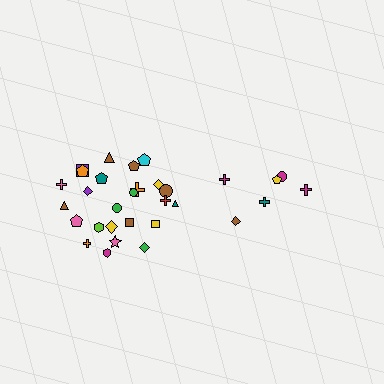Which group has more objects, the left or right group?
The left group.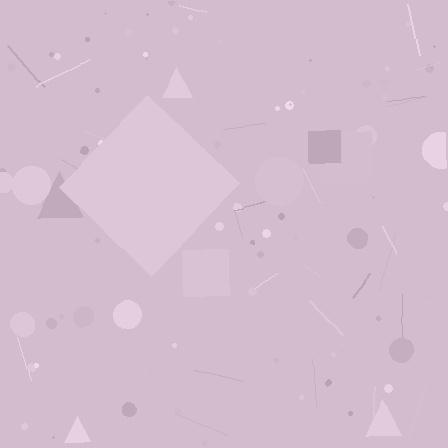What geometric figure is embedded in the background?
A diamond is embedded in the background.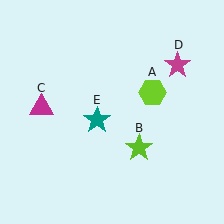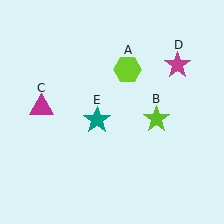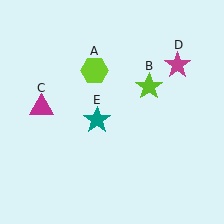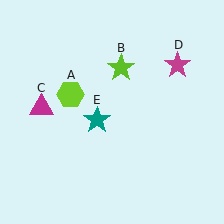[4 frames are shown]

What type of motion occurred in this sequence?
The lime hexagon (object A), lime star (object B) rotated counterclockwise around the center of the scene.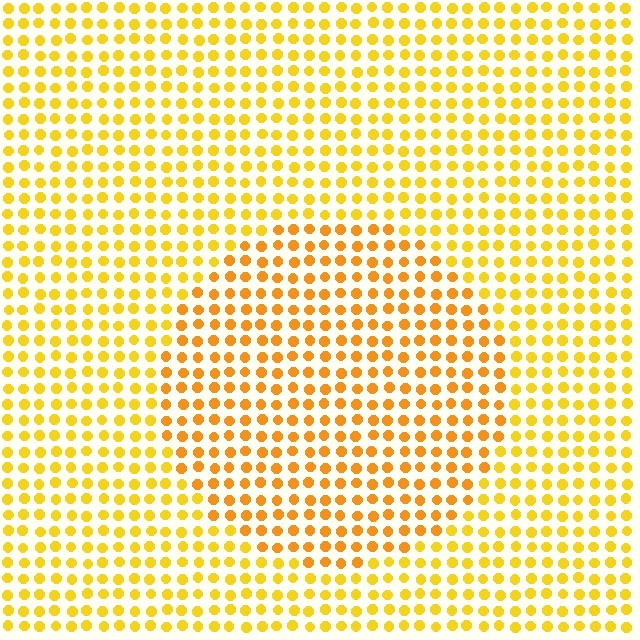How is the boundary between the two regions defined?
The boundary is defined purely by a slight shift in hue (about 18 degrees). Spacing, size, and orientation are identical on both sides.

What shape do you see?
I see a circle.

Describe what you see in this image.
The image is filled with small yellow elements in a uniform arrangement. A circle-shaped region is visible where the elements are tinted to a slightly different hue, forming a subtle color boundary.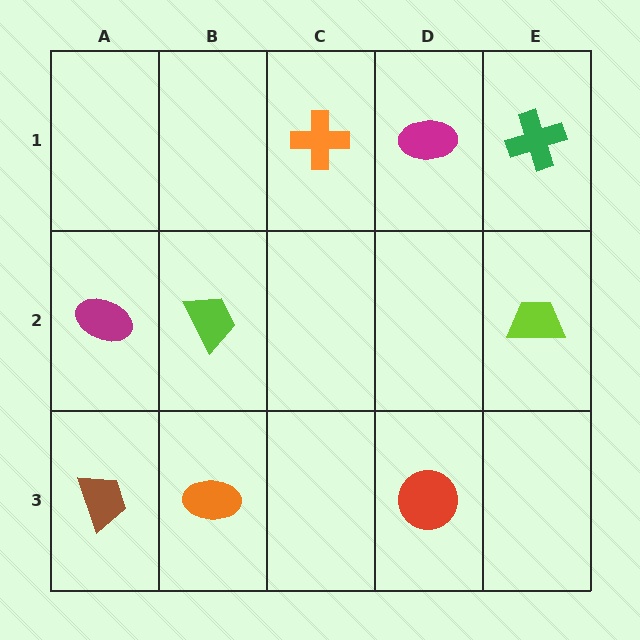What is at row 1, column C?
An orange cross.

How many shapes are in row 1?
3 shapes.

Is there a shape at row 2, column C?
No, that cell is empty.